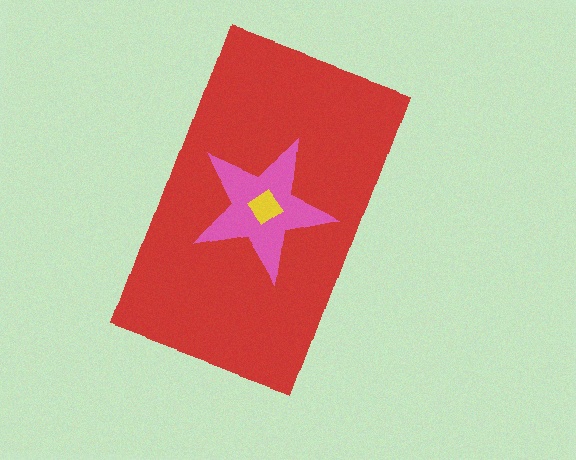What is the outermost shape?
The red rectangle.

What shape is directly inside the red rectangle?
The pink star.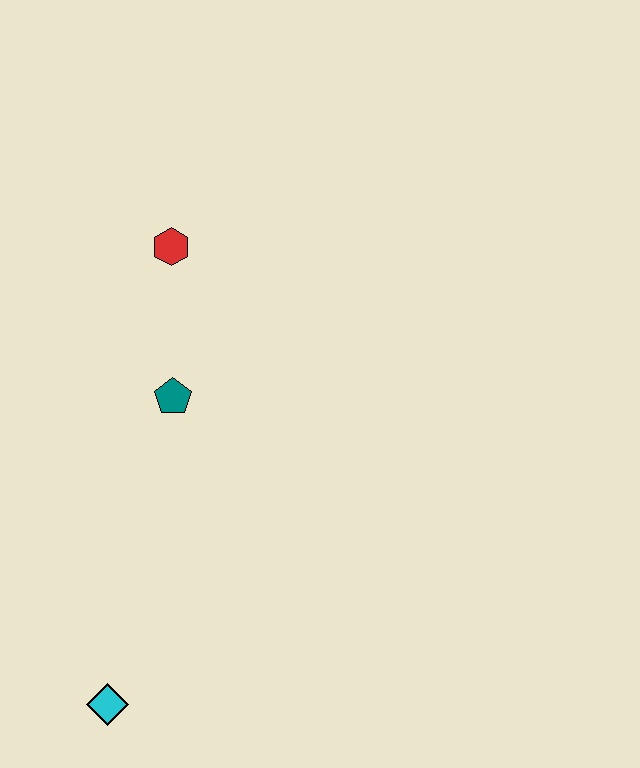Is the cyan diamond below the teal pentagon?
Yes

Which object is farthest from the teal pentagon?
The cyan diamond is farthest from the teal pentagon.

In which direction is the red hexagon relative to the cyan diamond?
The red hexagon is above the cyan diamond.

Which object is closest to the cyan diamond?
The teal pentagon is closest to the cyan diamond.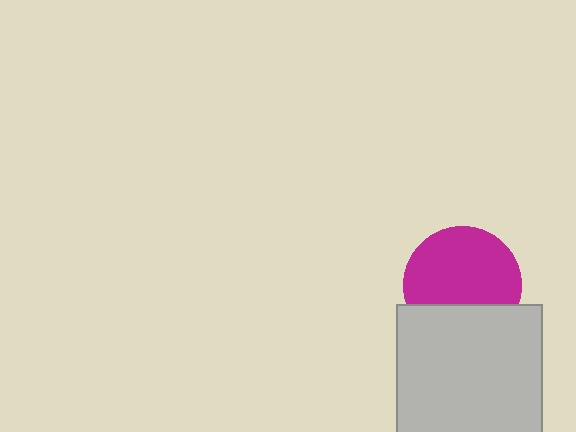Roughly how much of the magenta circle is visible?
Most of it is visible (roughly 69%).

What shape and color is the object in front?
The object in front is a light gray square.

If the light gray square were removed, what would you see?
You would see the complete magenta circle.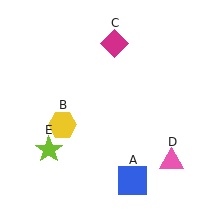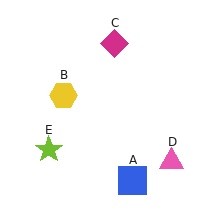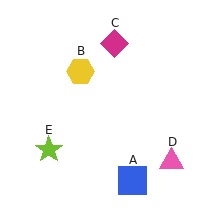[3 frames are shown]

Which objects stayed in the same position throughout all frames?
Blue square (object A) and magenta diamond (object C) and pink triangle (object D) and lime star (object E) remained stationary.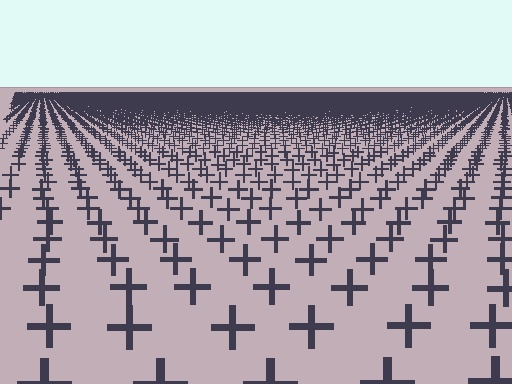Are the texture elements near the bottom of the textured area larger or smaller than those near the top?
Larger. Near the bottom, elements are closer to the viewer and appear at a bigger on-screen size.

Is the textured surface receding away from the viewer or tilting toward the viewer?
The surface is receding away from the viewer. Texture elements get smaller and denser toward the top.